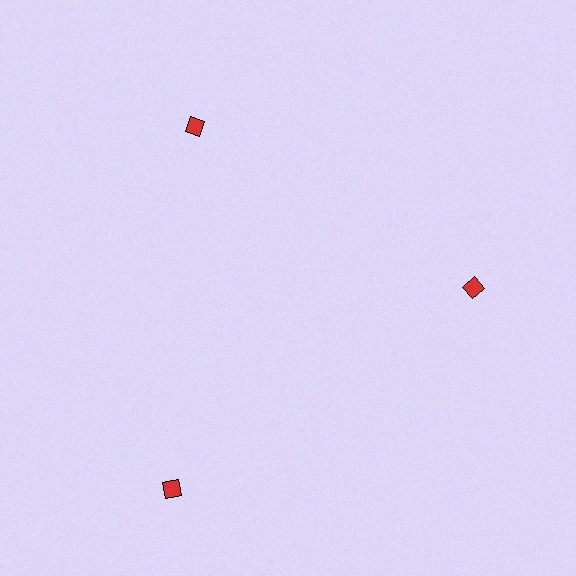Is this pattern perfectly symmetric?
No. The 3 red diamonds are arranged in a ring, but one element near the 7 o'clock position is pushed outward from the center, breaking the 3-fold rotational symmetry.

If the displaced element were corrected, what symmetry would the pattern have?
It would have 3-fold rotational symmetry — the pattern would map onto itself every 120 degrees.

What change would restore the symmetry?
The symmetry would be restored by moving it inward, back onto the ring so that all 3 diamonds sit at equal angles and equal distance from the center.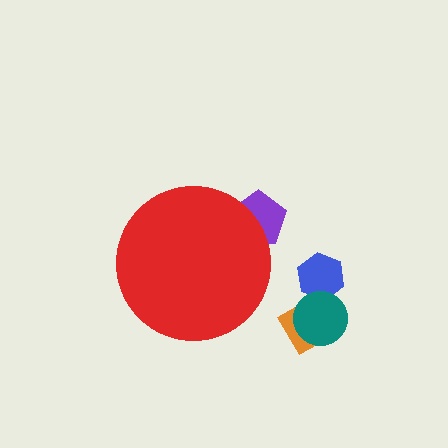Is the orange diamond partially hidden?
No, the orange diamond is fully visible.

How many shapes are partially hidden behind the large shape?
1 shape is partially hidden.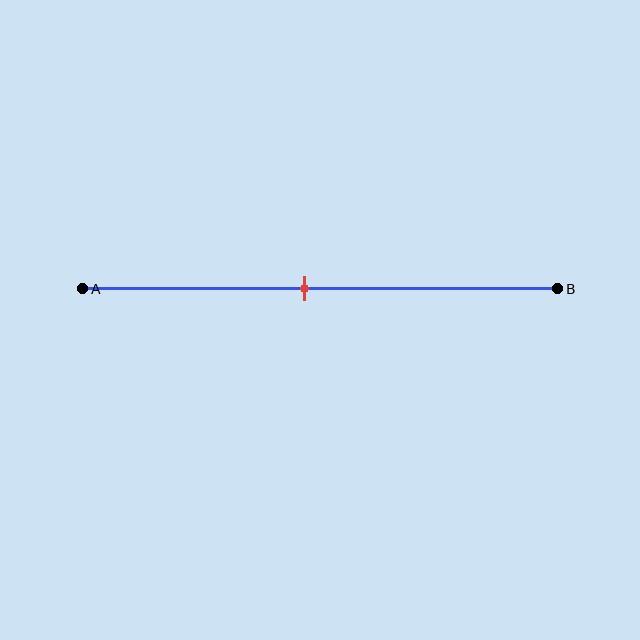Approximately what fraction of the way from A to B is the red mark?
The red mark is approximately 45% of the way from A to B.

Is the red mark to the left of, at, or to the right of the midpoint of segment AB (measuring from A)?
The red mark is to the left of the midpoint of segment AB.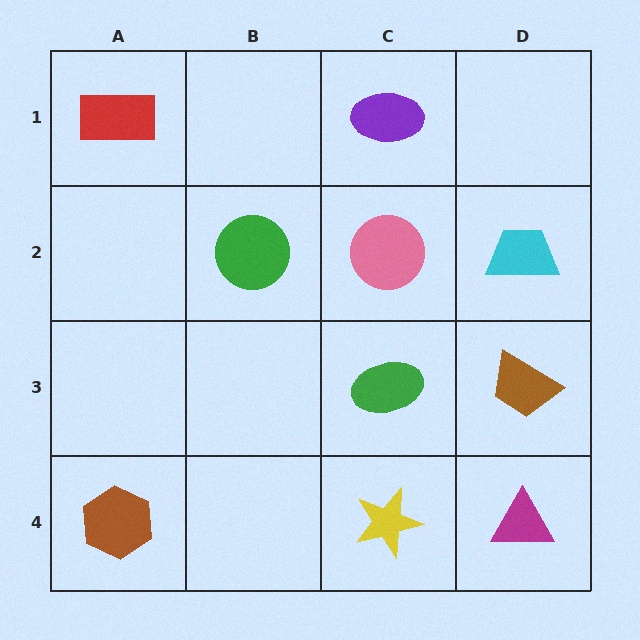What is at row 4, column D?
A magenta triangle.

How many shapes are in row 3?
2 shapes.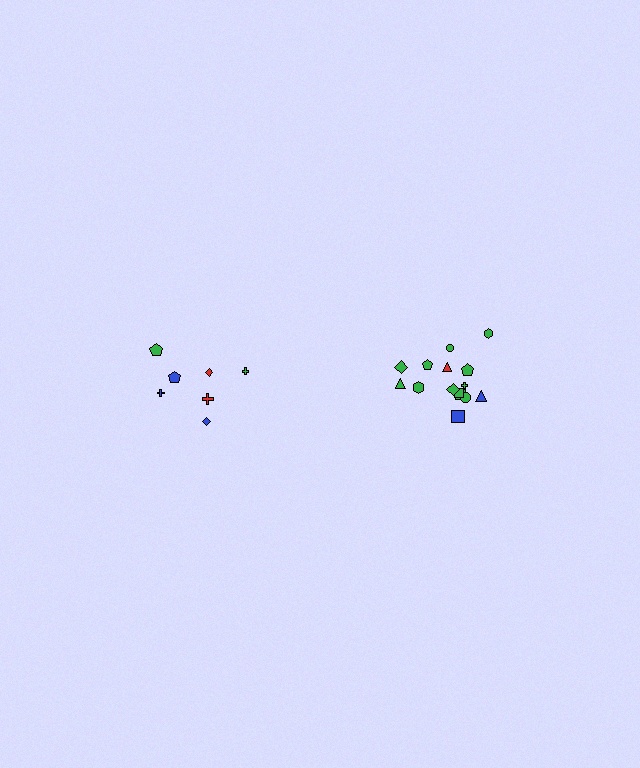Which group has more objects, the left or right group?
The right group.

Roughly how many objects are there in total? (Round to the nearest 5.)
Roughly 20 objects in total.